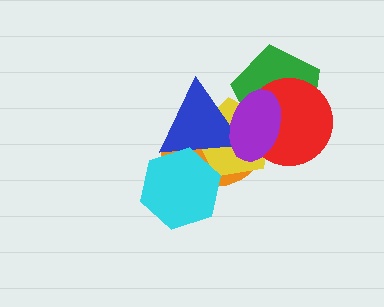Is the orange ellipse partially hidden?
Yes, it is partially covered by another shape.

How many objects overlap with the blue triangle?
5 objects overlap with the blue triangle.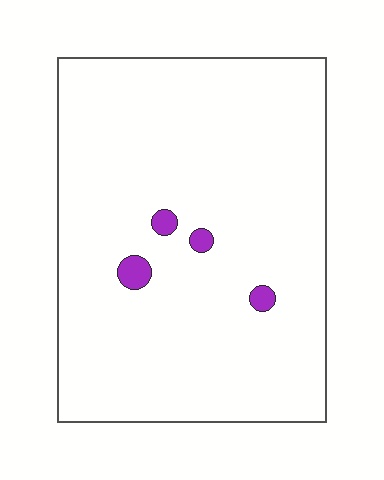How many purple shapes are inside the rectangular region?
4.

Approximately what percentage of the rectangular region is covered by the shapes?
Approximately 5%.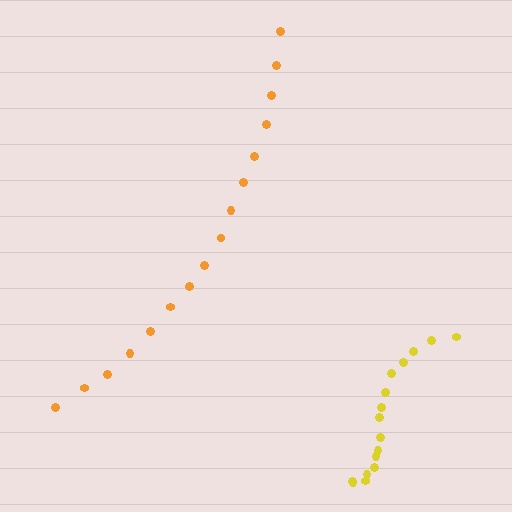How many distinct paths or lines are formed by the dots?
There are 2 distinct paths.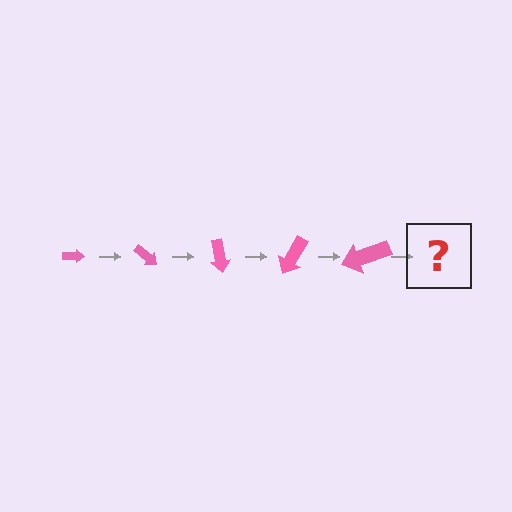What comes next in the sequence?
The next element should be an arrow, larger than the previous one and rotated 200 degrees from the start.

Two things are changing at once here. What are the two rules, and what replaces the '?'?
The two rules are that the arrow grows larger each step and it rotates 40 degrees each step. The '?' should be an arrow, larger than the previous one and rotated 200 degrees from the start.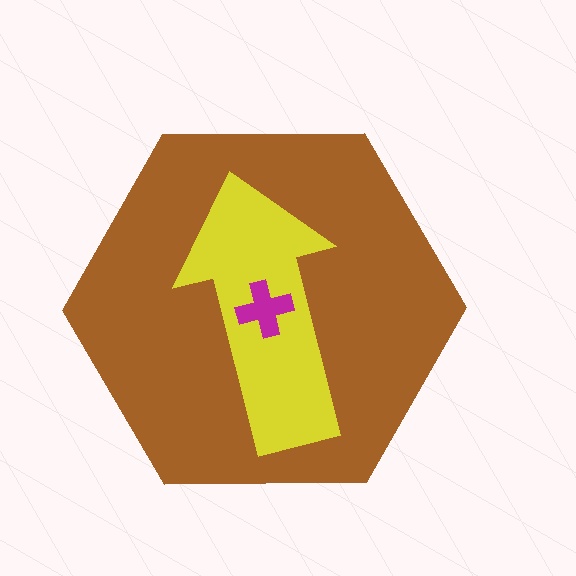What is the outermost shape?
The brown hexagon.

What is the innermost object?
The magenta cross.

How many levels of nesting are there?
3.